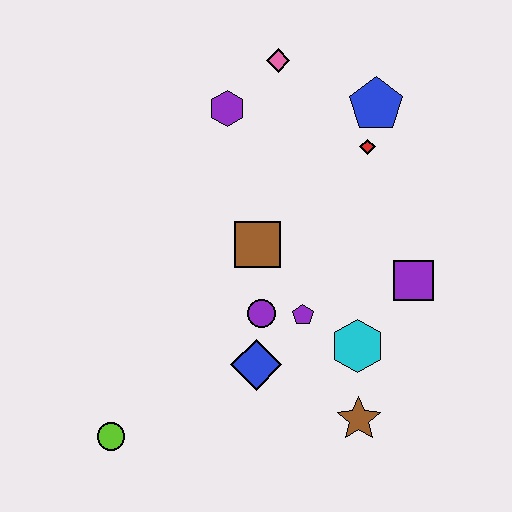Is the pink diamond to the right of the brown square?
Yes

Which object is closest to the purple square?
The cyan hexagon is closest to the purple square.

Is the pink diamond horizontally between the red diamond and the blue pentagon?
No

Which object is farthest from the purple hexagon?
The lime circle is farthest from the purple hexagon.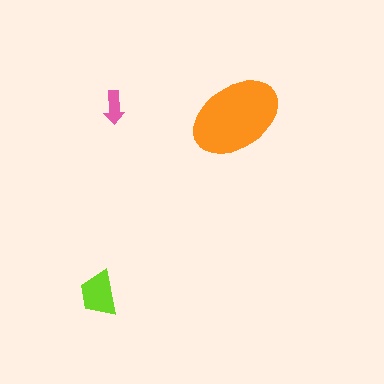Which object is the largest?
The orange ellipse.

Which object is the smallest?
The pink arrow.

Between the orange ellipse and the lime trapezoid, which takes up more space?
The orange ellipse.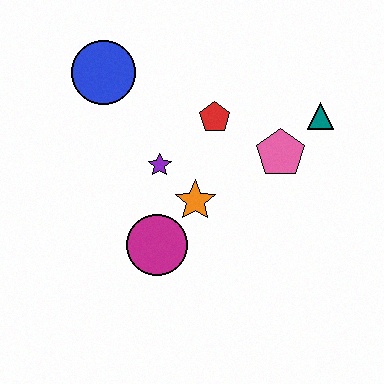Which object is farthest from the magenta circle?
The teal triangle is farthest from the magenta circle.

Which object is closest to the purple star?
The orange star is closest to the purple star.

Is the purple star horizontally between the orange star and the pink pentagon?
No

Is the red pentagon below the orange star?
No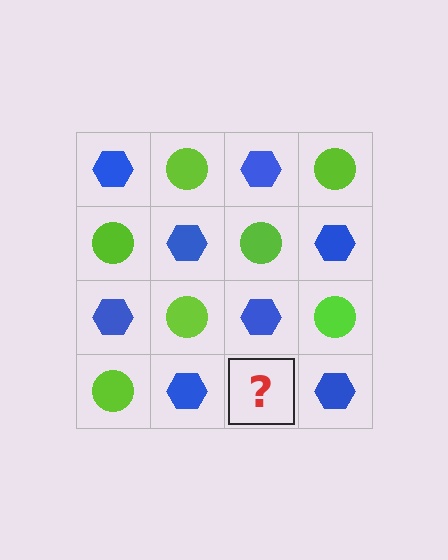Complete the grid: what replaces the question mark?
The question mark should be replaced with a lime circle.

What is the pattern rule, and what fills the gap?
The rule is that it alternates blue hexagon and lime circle in a checkerboard pattern. The gap should be filled with a lime circle.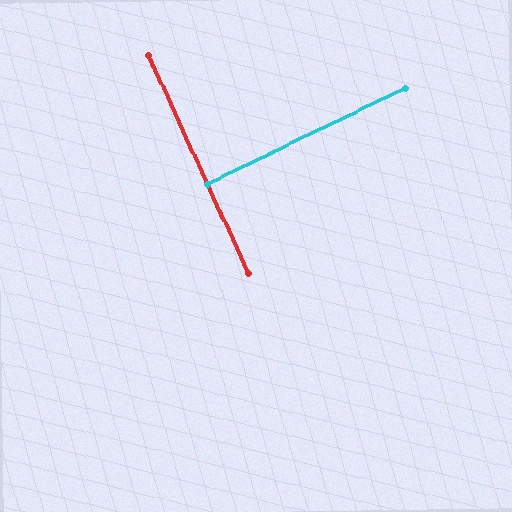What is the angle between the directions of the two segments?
Approximately 89 degrees.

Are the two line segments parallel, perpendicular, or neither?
Perpendicular — they meet at approximately 89°.